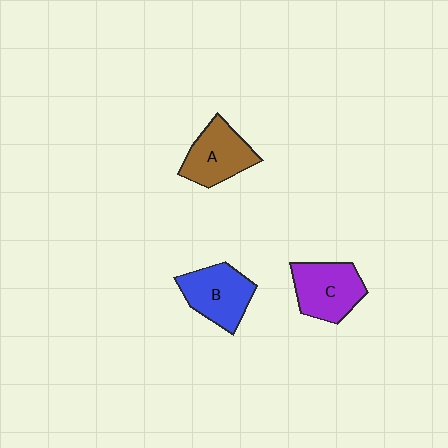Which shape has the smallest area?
Shape A (brown).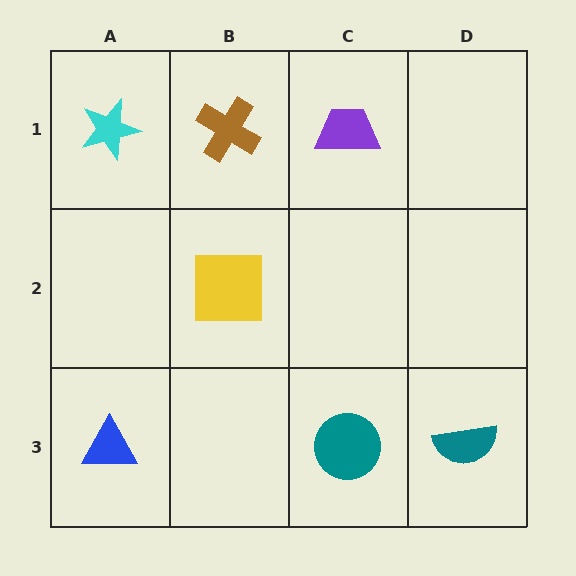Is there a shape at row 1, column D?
No, that cell is empty.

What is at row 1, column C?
A purple trapezoid.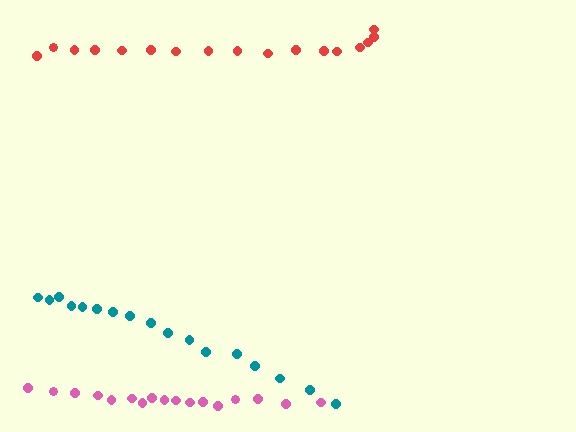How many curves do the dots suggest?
There are 3 distinct paths.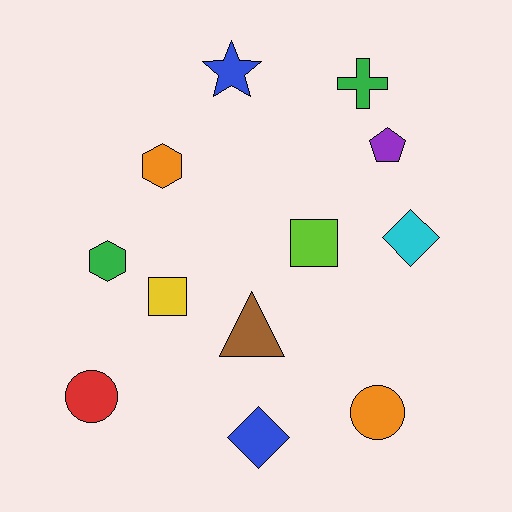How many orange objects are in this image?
There are 2 orange objects.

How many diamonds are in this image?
There are 2 diamonds.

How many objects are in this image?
There are 12 objects.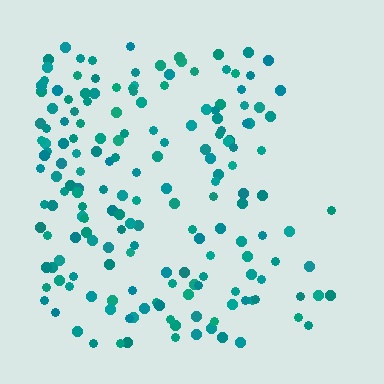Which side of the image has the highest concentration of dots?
The left.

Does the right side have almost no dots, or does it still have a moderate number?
Still a moderate number, just noticeably fewer than the left.